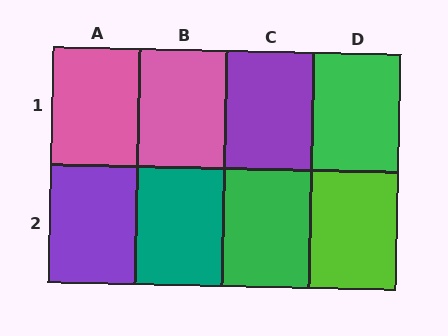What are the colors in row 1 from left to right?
Pink, pink, purple, green.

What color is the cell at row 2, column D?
Lime.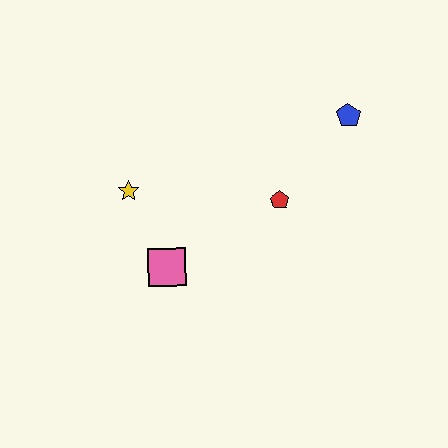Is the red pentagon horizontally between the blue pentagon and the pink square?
Yes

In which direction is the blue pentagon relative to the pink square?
The blue pentagon is to the right of the pink square.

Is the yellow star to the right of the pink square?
No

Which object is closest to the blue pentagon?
The red pentagon is closest to the blue pentagon.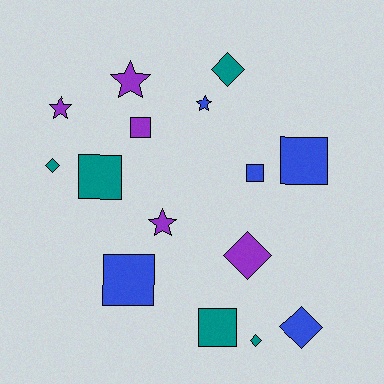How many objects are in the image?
There are 15 objects.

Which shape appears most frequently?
Square, with 6 objects.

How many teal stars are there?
There are no teal stars.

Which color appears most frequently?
Blue, with 5 objects.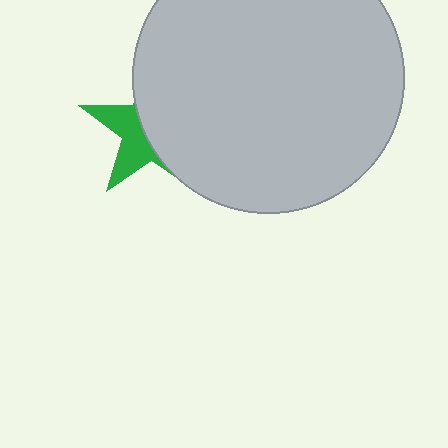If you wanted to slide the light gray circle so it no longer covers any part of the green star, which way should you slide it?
Slide it right — that is the most direct way to separate the two shapes.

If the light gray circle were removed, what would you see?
You would see the complete green star.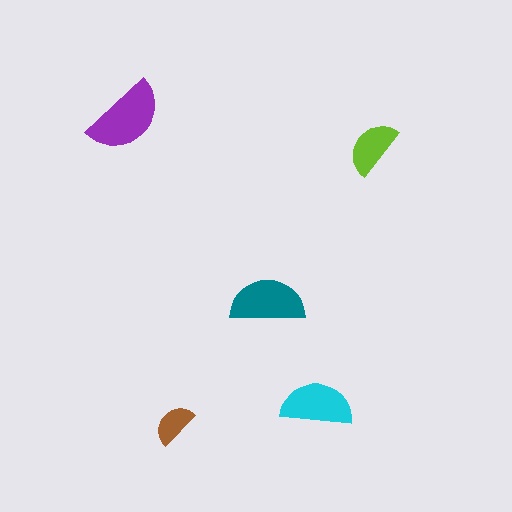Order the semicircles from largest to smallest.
the purple one, the teal one, the cyan one, the lime one, the brown one.